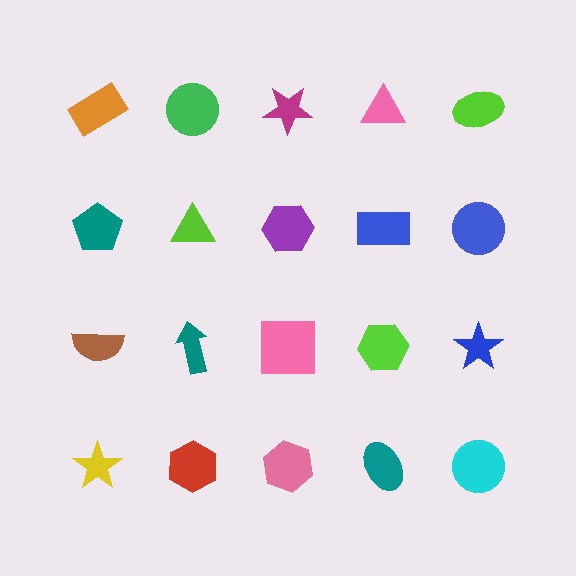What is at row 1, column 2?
A green circle.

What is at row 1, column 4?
A pink triangle.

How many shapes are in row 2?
5 shapes.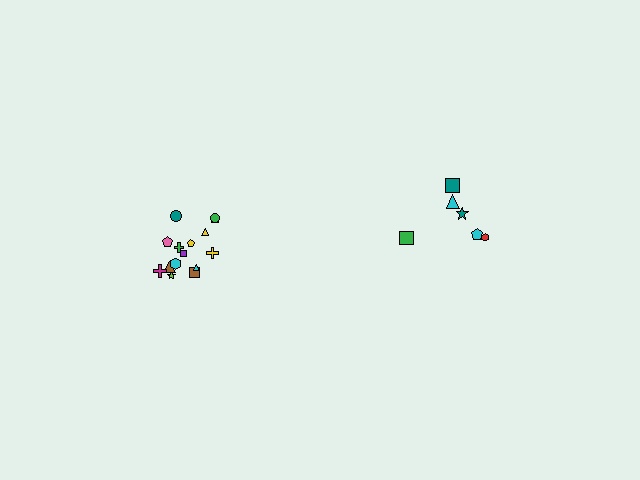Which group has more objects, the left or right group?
The left group.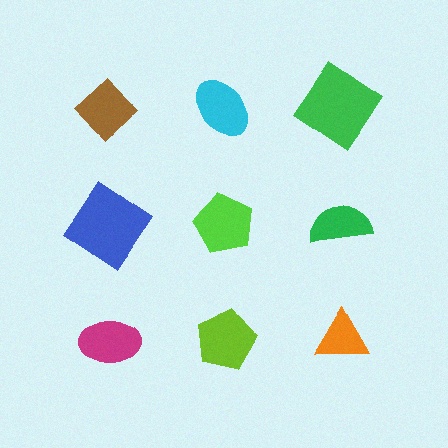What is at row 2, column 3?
A green semicircle.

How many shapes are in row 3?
3 shapes.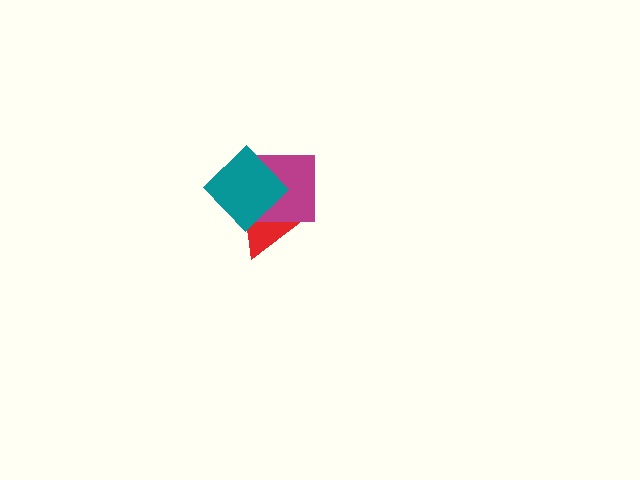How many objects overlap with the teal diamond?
2 objects overlap with the teal diamond.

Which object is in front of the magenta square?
The teal diamond is in front of the magenta square.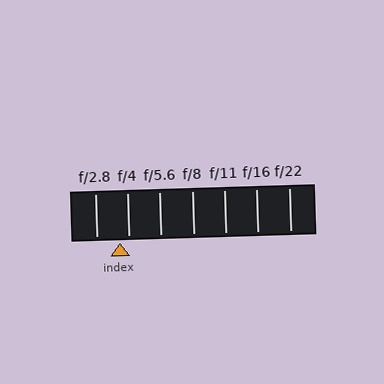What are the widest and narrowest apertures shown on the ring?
The widest aperture shown is f/2.8 and the narrowest is f/22.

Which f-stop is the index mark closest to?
The index mark is closest to f/4.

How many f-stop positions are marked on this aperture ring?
There are 7 f-stop positions marked.